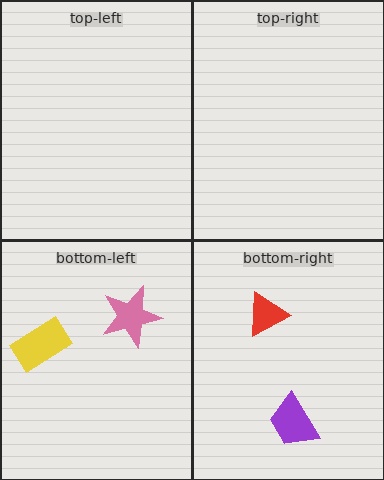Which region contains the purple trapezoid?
The bottom-right region.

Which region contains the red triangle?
The bottom-right region.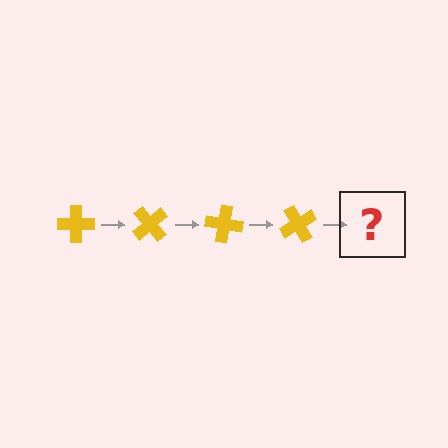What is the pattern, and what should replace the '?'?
The pattern is that the cross rotates 50 degrees each step. The '?' should be a yellow cross rotated 200 degrees.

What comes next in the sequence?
The next element should be a yellow cross rotated 200 degrees.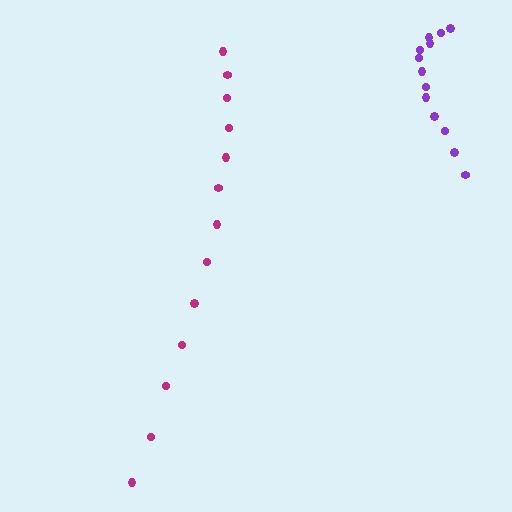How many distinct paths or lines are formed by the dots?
There are 2 distinct paths.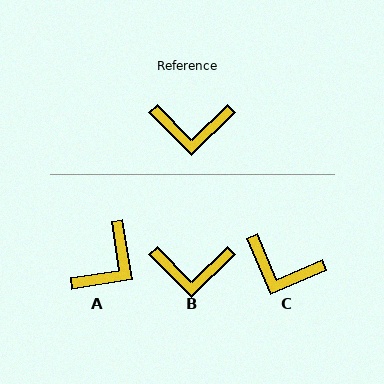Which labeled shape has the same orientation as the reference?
B.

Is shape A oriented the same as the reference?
No, it is off by about 54 degrees.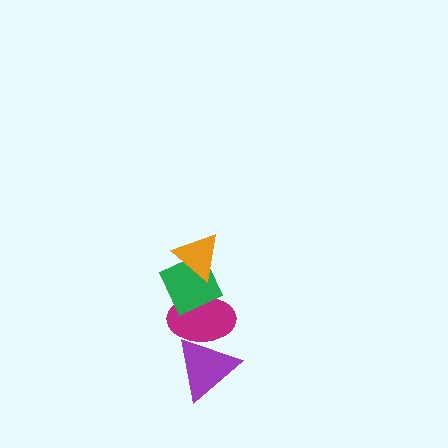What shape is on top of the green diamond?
The orange triangle is on top of the green diamond.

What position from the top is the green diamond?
The green diamond is 2nd from the top.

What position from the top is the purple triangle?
The purple triangle is 4th from the top.